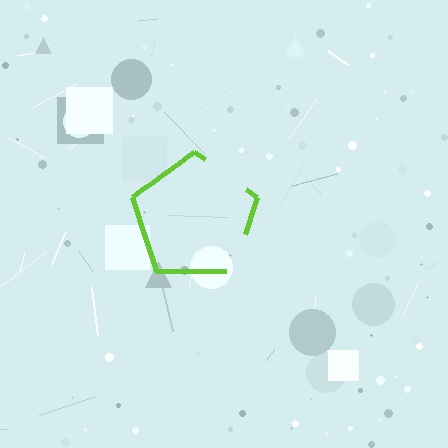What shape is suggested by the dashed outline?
The dashed outline suggests a pentagon.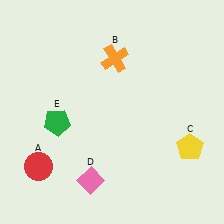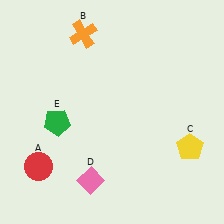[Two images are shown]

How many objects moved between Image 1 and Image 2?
1 object moved between the two images.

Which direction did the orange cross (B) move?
The orange cross (B) moved left.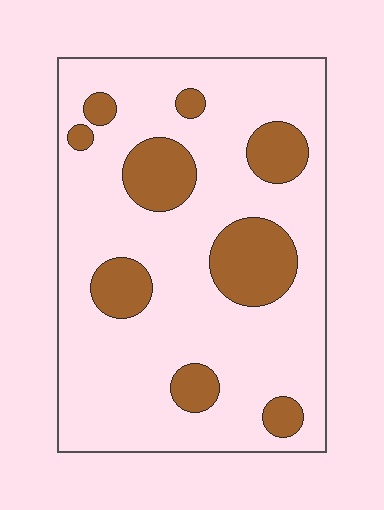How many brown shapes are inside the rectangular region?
9.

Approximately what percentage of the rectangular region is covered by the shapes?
Approximately 20%.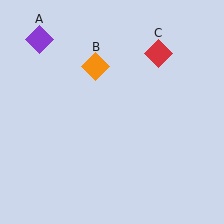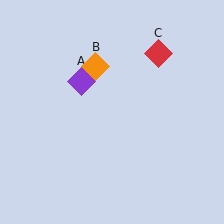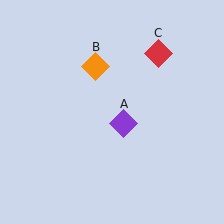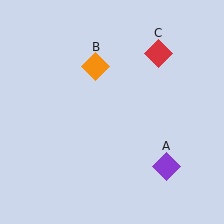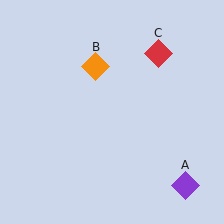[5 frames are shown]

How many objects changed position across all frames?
1 object changed position: purple diamond (object A).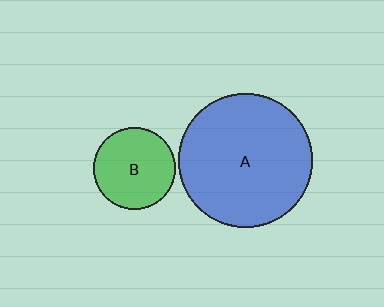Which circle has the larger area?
Circle A (blue).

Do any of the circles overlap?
No, none of the circles overlap.